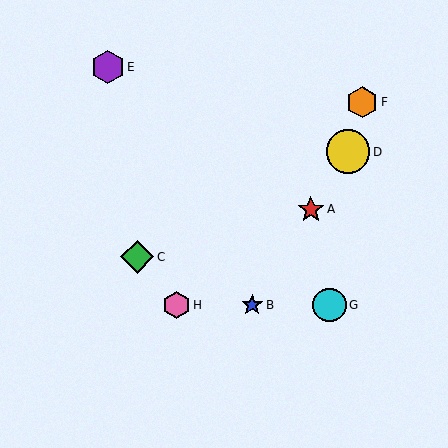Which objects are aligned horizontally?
Objects B, G, H are aligned horizontally.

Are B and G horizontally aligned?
Yes, both are at y≈305.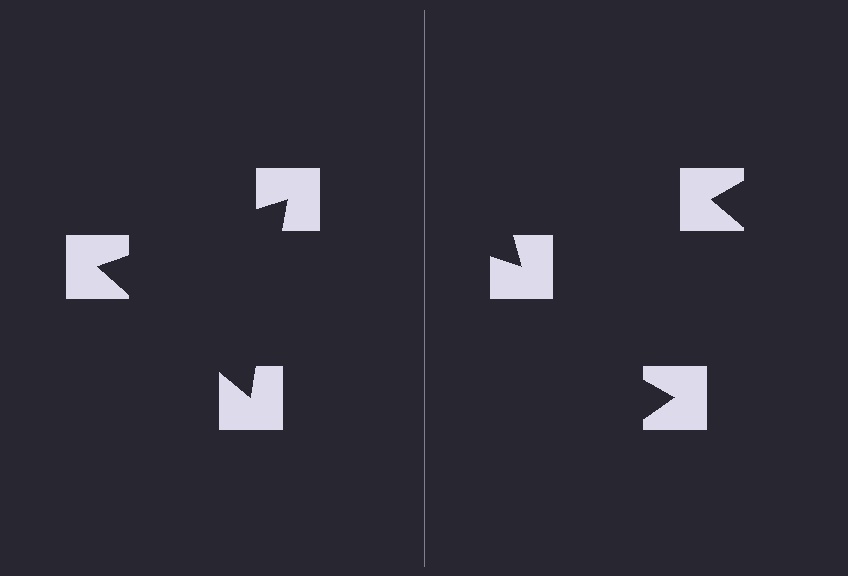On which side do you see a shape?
An illusory triangle appears on the left side. On the right side the wedge cuts are rotated, so no coherent shape forms.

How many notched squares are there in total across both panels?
6 — 3 on each side.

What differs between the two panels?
The notched squares are positioned identically on both sides; only the wedge orientations differ. On the left they align to a triangle; on the right they are misaligned.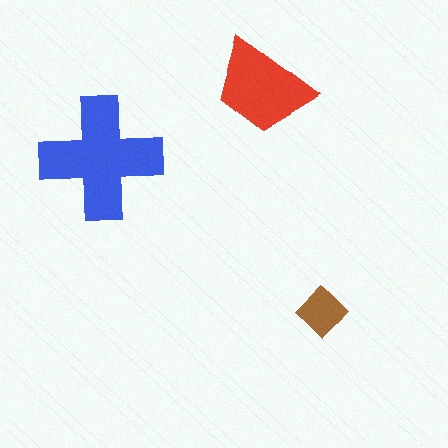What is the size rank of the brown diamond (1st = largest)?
3rd.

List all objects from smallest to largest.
The brown diamond, the red trapezoid, the blue cross.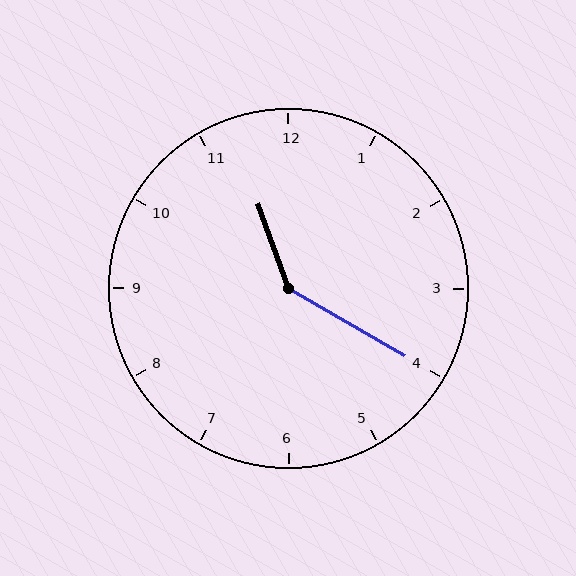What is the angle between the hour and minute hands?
Approximately 140 degrees.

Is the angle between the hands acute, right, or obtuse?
It is obtuse.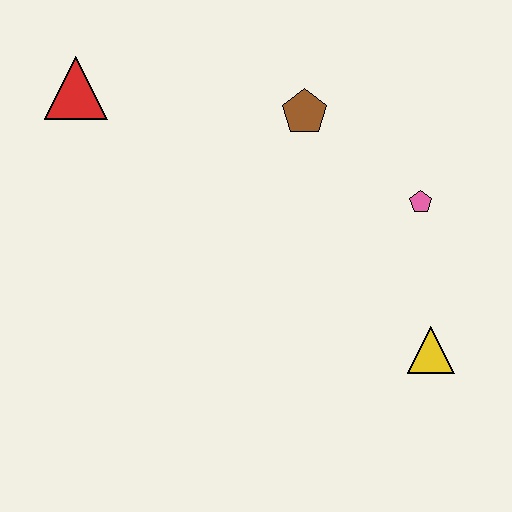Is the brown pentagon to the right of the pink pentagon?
No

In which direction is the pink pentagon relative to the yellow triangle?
The pink pentagon is above the yellow triangle.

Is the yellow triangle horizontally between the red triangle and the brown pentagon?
No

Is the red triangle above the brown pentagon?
Yes